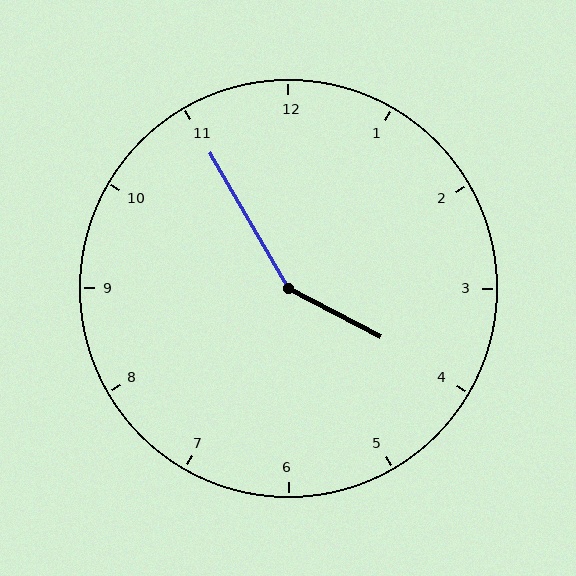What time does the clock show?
3:55.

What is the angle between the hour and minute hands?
Approximately 148 degrees.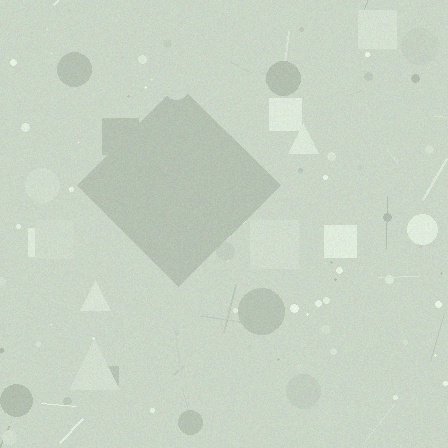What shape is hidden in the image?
A diamond is hidden in the image.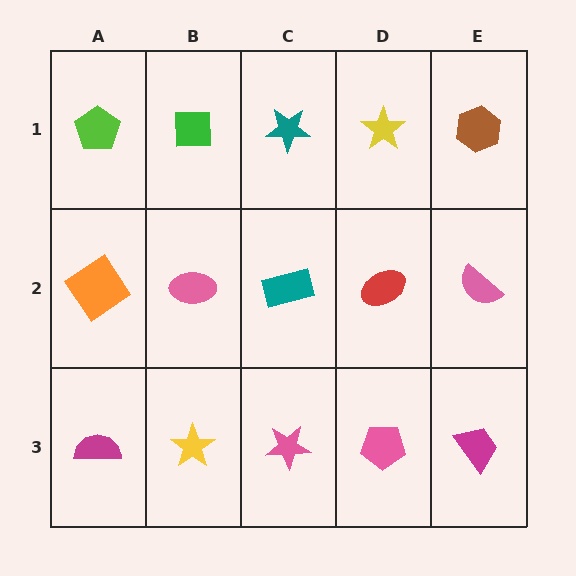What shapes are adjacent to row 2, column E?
A brown hexagon (row 1, column E), a magenta trapezoid (row 3, column E), a red ellipse (row 2, column D).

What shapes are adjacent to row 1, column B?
A pink ellipse (row 2, column B), a lime pentagon (row 1, column A), a teal star (row 1, column C).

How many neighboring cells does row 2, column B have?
4.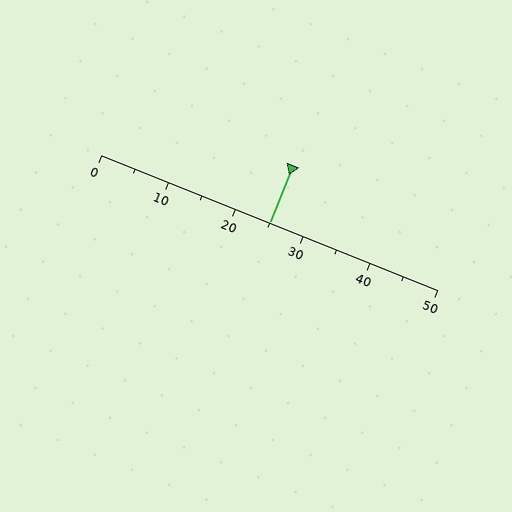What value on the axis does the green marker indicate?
The marker indicates approximately 25.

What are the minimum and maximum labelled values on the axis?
The axis runs from 0 to 50.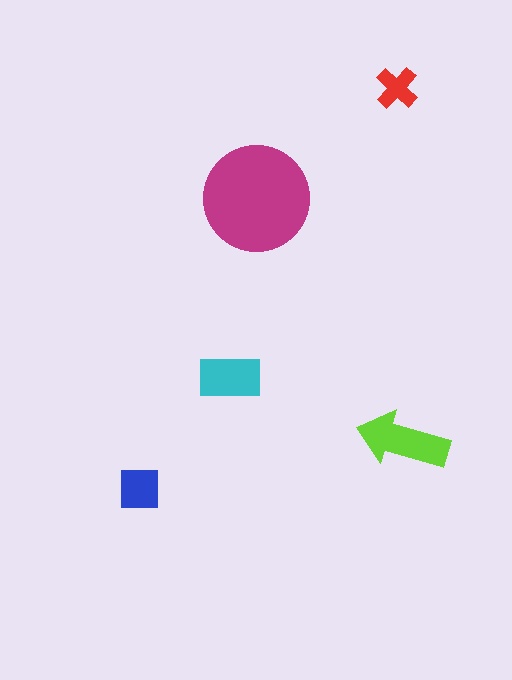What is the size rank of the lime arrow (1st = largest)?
2nd.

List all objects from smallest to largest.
The red cross, the blue square, the cyan rectangle, the lime arrow, the magenta circle.